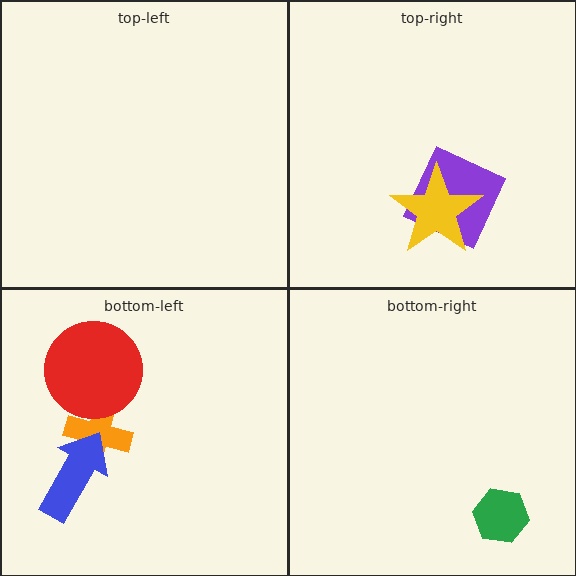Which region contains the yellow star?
The top-right region.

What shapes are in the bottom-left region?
The orange cross, the blue arrow, the red circle.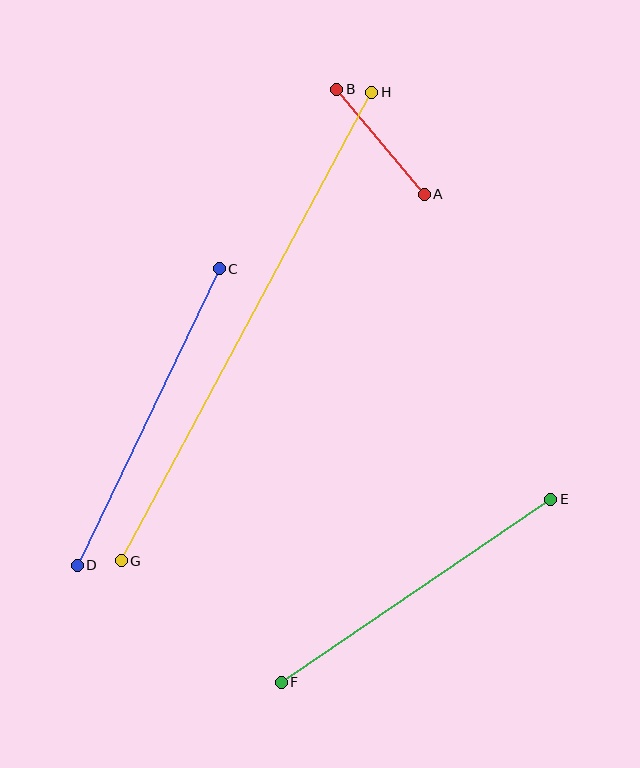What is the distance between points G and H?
The distance is approximately 531 pixels.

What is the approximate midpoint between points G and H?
The midpoint is at approximately (247, 327) pixels.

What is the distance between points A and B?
The distance is approximately 137 pixels.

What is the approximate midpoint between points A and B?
The midpoint is at approximately (381, 142) pixels.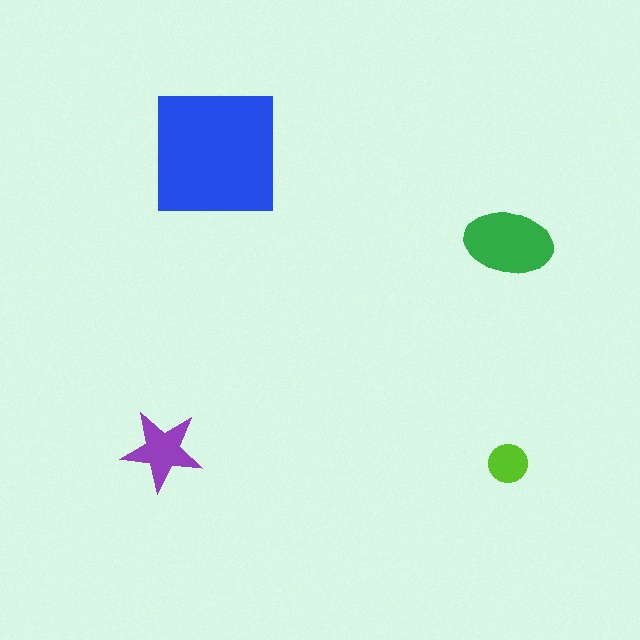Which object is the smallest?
The lime circle.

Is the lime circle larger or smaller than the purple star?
Smaller.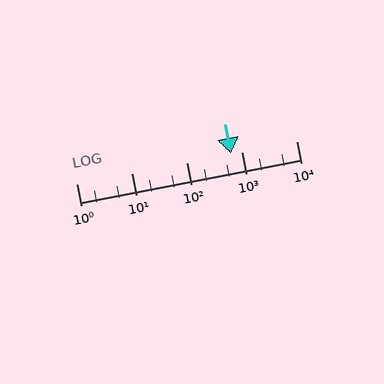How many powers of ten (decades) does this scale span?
The scale spans 4 decades, from 1 to 10000.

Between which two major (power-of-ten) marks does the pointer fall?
The pointer is between 100 and 1000.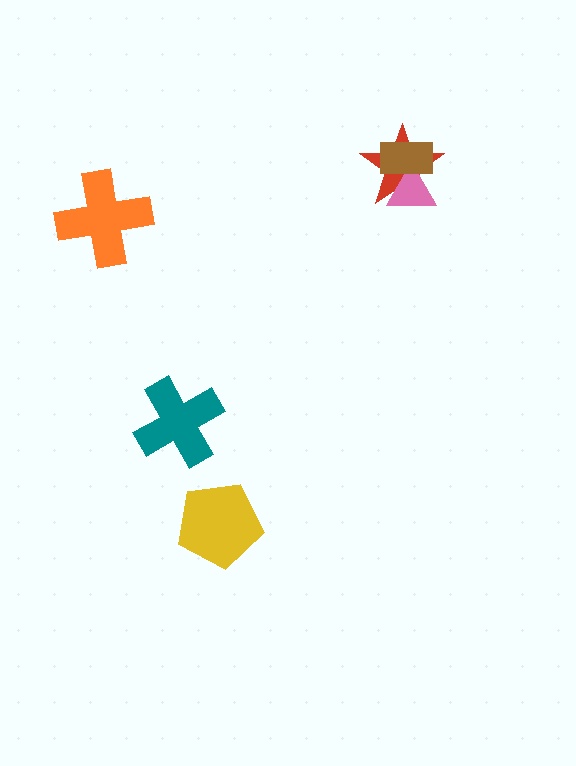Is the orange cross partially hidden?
No, no other shape covers it.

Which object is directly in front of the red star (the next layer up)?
The pink triangle is directly in front of the red star.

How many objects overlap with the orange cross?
0 objects overlap with the orange cross.